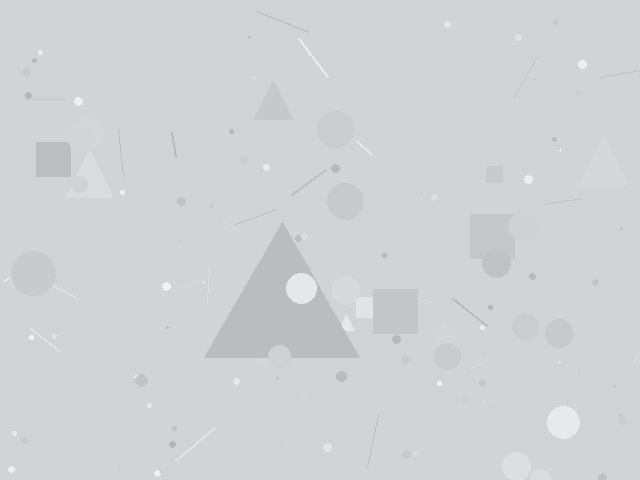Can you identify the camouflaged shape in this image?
The camouflaged shape is a triangle.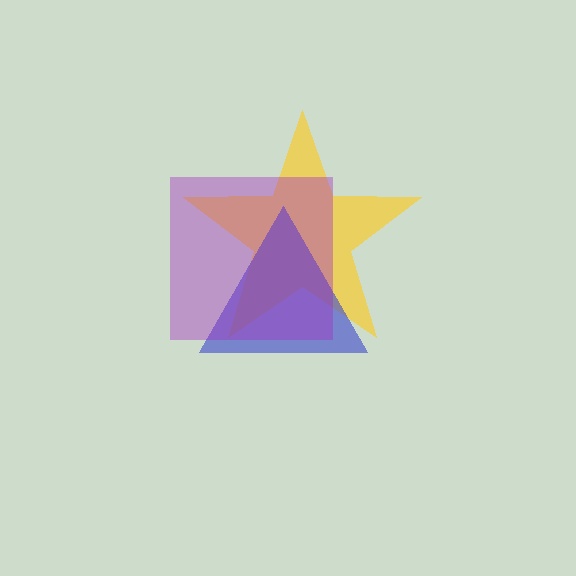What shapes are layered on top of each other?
The layered shapes are: a yellow star, a blue triangle, a purple square.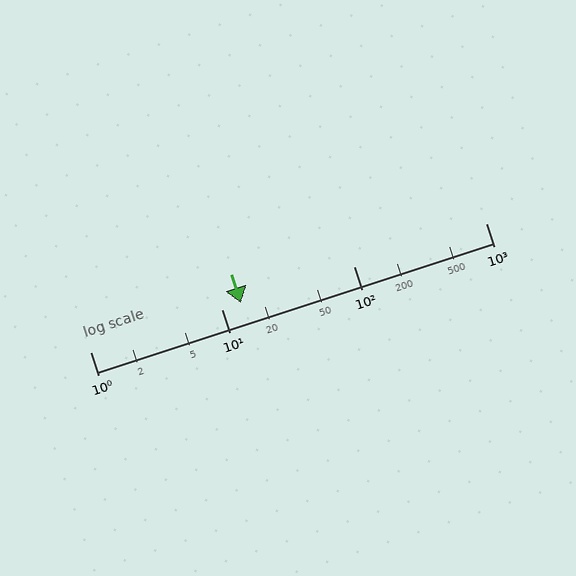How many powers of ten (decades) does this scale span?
The scale spans 3 decades, from 1 to 1000.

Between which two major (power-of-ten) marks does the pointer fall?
The pointer is between 10 and 100.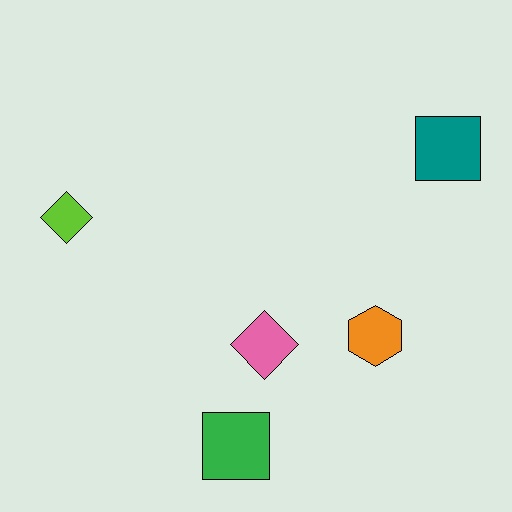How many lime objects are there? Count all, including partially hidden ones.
There is 1 lime object.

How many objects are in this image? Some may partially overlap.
There are 5 objects.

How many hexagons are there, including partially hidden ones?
There is 1 hexagon.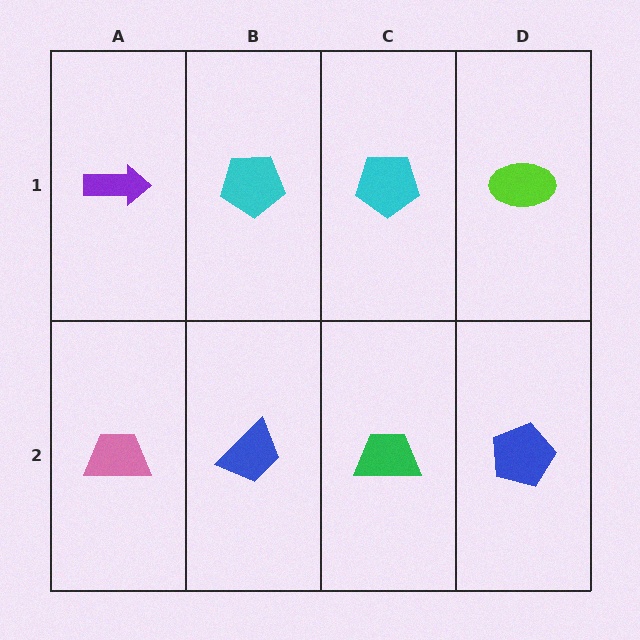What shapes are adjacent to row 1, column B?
A blue trapezoid (row 2, column B), a purple arrow (row 1, column A), a cyan pentagon (row 1, column C).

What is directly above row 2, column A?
A purple arrow.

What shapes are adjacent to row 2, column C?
A cyan pentagon (row 1, column C), a blue trapezoid (row 2, column B), a blue pentagon (row 2, column D).